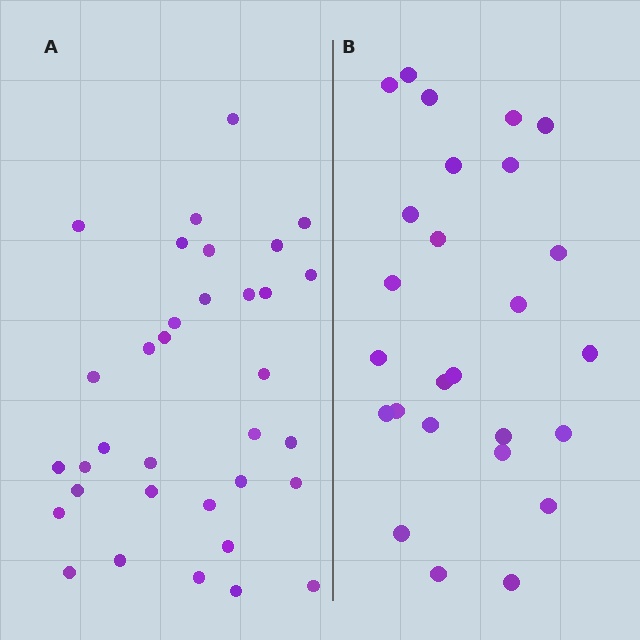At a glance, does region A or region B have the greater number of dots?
Region A (the left region) has more dots.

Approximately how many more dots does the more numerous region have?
Region A has roughly 8 or so more dots than region B.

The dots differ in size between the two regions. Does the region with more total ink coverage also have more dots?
No. Region B has more total ink coverage because its dots are larger, but region A actually contains more individual dots. Total area can be misleading — the number of items is what matters here.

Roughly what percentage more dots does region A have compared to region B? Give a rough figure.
About 30% more.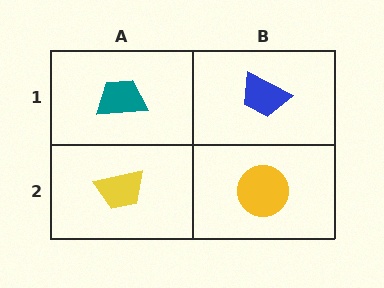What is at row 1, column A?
A teal trapezoid.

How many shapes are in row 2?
2 shapes.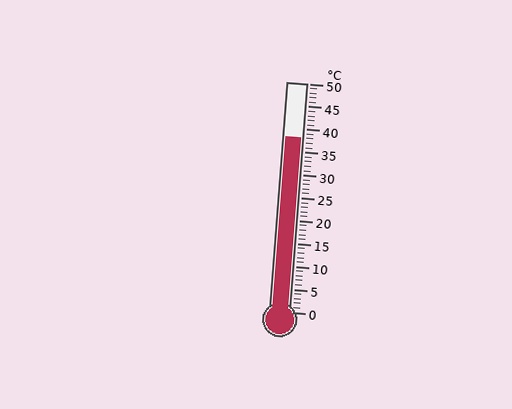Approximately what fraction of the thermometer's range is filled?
The thermometer is filled to approximately 75% of its range.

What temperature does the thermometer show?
The thermometer shows approximately 38°C.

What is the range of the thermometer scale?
The thermometer scale ranges from 0°C to 50°C.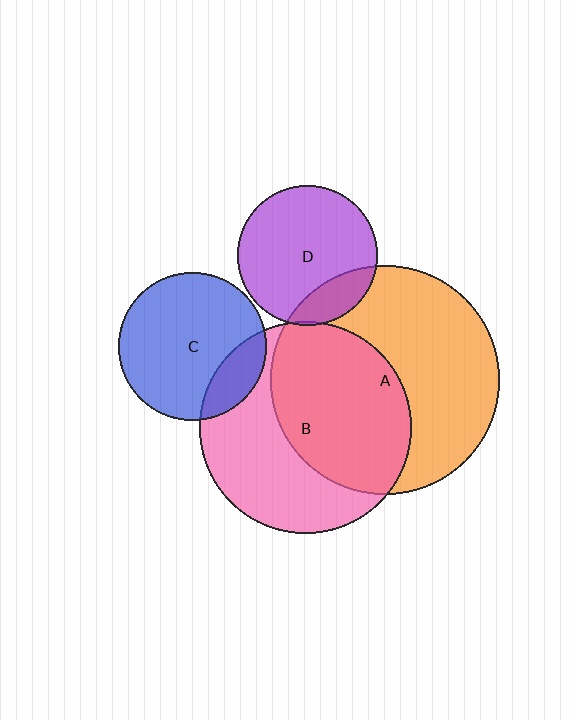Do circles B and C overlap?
Yes.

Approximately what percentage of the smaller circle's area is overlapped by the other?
Approximately 20%.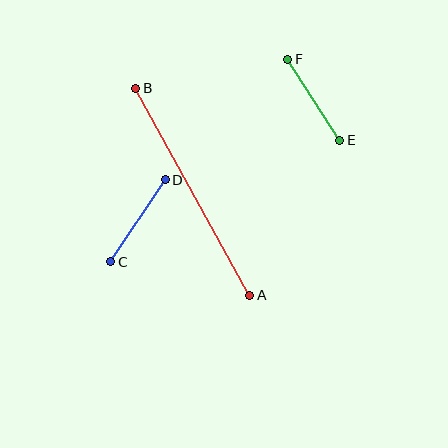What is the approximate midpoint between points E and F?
The midpoint is at approximately (314, 100) pixels.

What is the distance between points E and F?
The distance is approximately 96 pixels.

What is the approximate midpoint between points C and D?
The midpoint is at approximately (138, 221) pixels.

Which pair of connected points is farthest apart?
Points A and B are farthest apart.